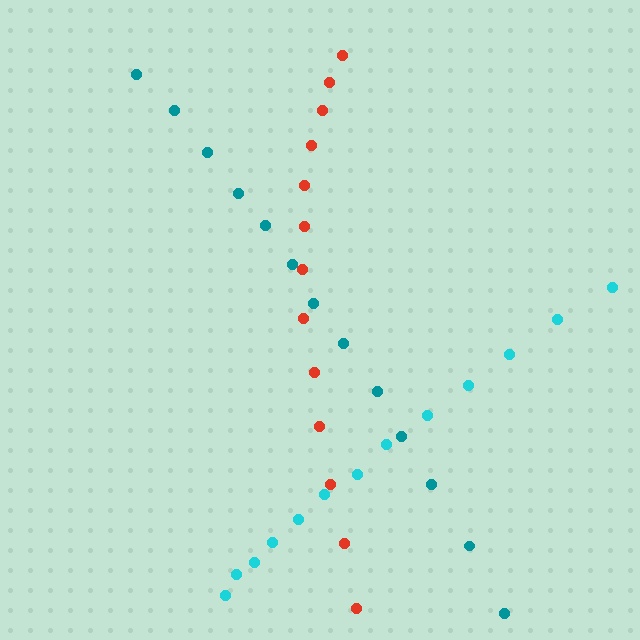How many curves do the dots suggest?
There are 3 distinct paths.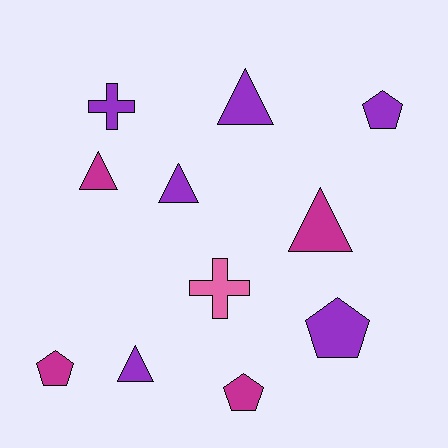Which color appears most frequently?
Purple, with 6 objects.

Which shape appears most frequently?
Triangle, with 5 objects.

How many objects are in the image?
There are 11 objects.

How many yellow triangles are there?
There are no yellow triangles.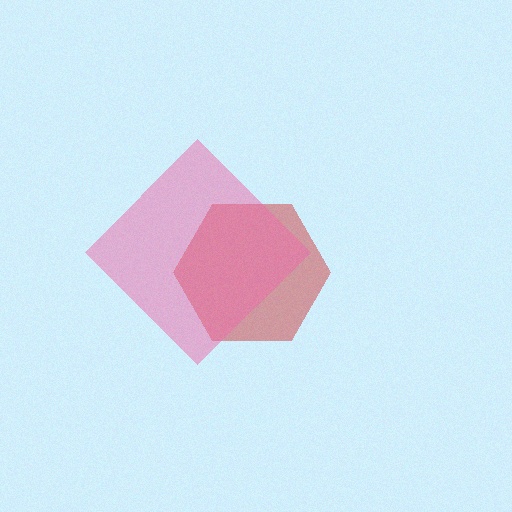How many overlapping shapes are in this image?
There are 2 overlapping shapes in the image.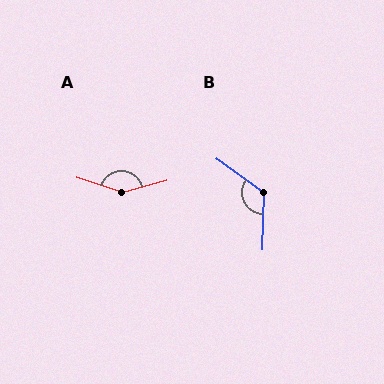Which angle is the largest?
A, at approximately 146 degrees.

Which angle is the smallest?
B, at approximately 124 degrees.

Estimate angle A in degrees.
Approximately 146 degrees.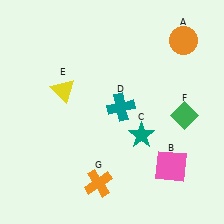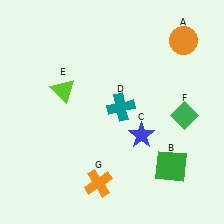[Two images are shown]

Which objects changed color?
B changed from pink to green. C changed from teal to blue. E changed from yellow to lime.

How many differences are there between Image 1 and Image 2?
There are 3 differences between the two images.